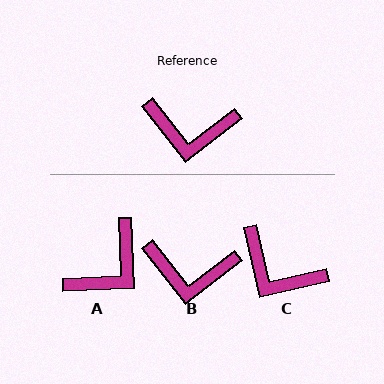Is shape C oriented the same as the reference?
No, it is off by about 25 degrees.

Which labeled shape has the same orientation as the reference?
B.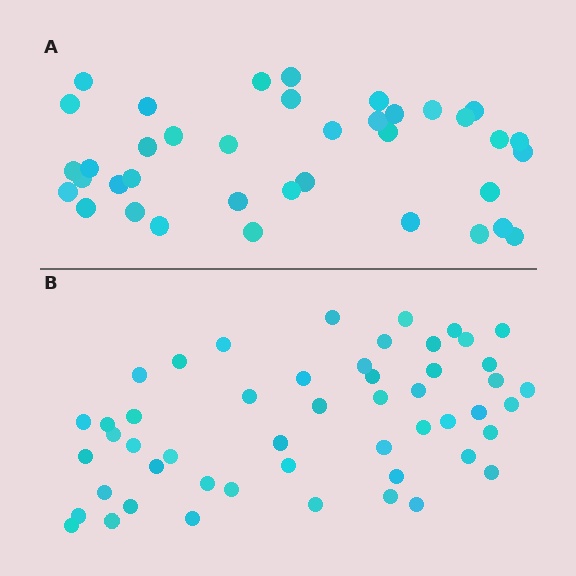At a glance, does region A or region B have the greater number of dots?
Region B (the bottom region) has more dots.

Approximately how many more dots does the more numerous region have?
Region B has approximately 15 more dots than region A.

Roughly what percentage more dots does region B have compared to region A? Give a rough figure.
About 35% more.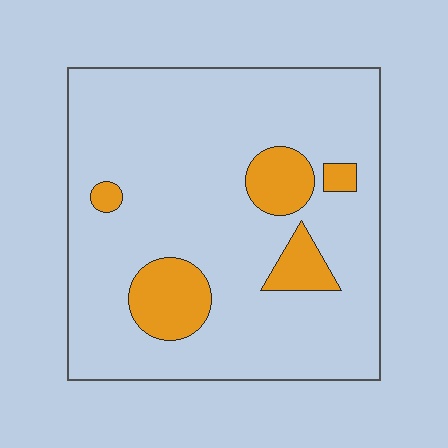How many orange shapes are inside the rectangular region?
5.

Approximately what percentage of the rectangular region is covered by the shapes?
Approximately 15%.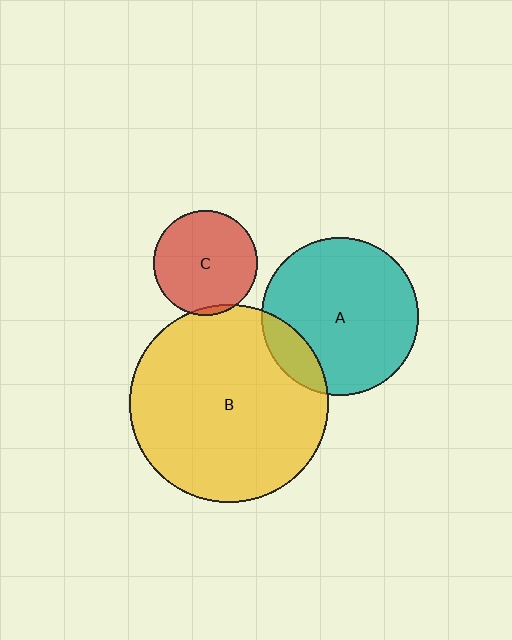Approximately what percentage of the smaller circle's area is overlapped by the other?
Approximately 5%.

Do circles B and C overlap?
Yes.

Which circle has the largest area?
Circle B (yellow).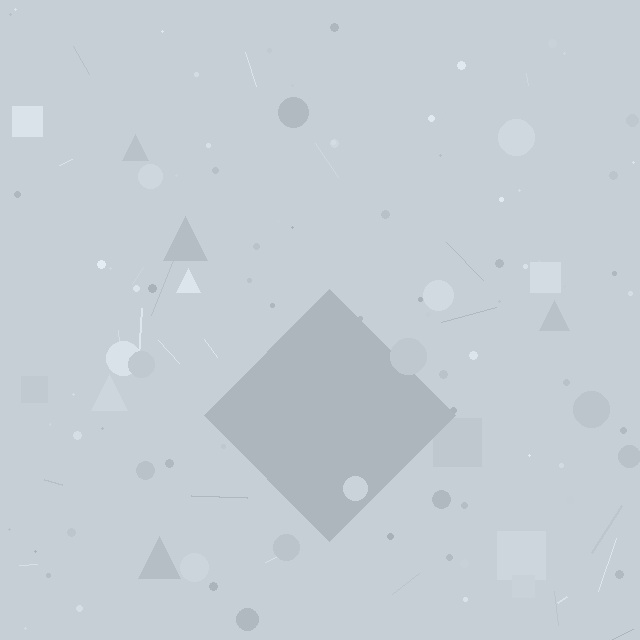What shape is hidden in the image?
A diamond is hidden in the image.